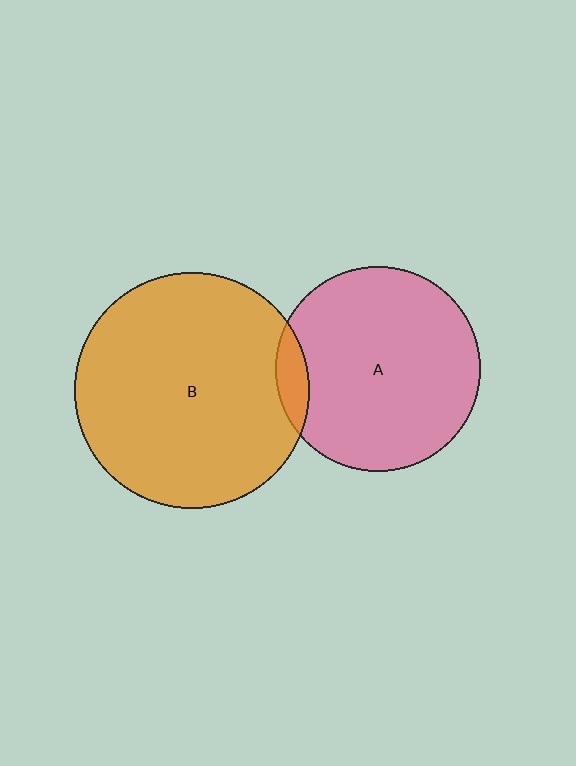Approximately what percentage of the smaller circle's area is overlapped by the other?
Approximately 10%.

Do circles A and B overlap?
Yes.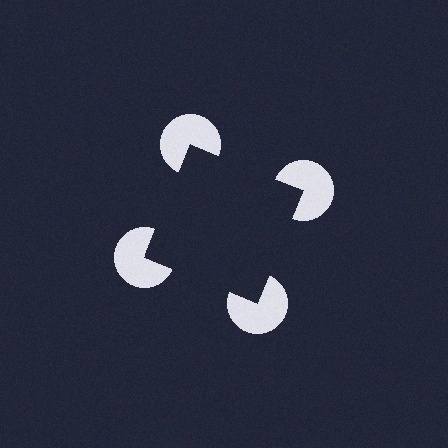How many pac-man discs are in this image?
There are 4 — one at each vertex of the illusory square.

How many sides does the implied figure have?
4 sides.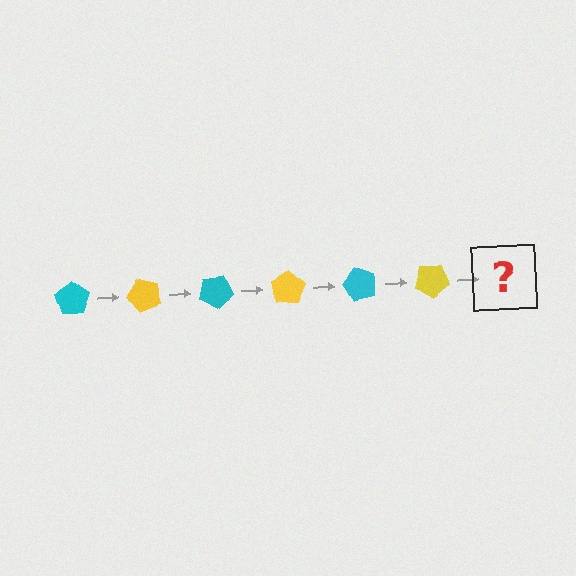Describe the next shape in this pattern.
It should be a cyan pentagon, rotated 300 degrees from the start.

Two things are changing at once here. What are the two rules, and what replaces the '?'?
The two rules are that it rotates 50 degrees each step and the color cycles through cyan and yellow. The '?' should be a cyan pentagon, rotated 300 degrees from the start.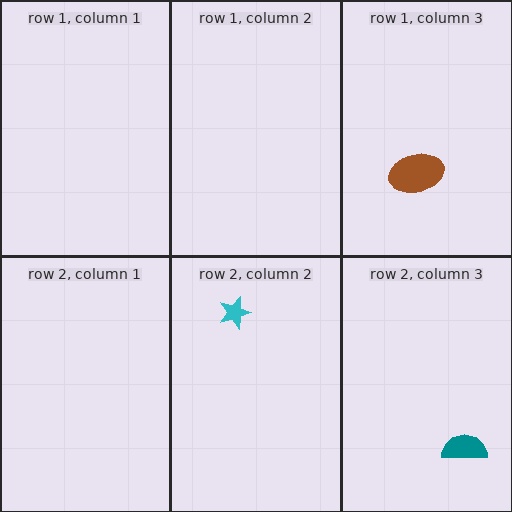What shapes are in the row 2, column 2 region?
The cyan star.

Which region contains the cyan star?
The row 2, column 2 region.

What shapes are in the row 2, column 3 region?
The teal semicircle.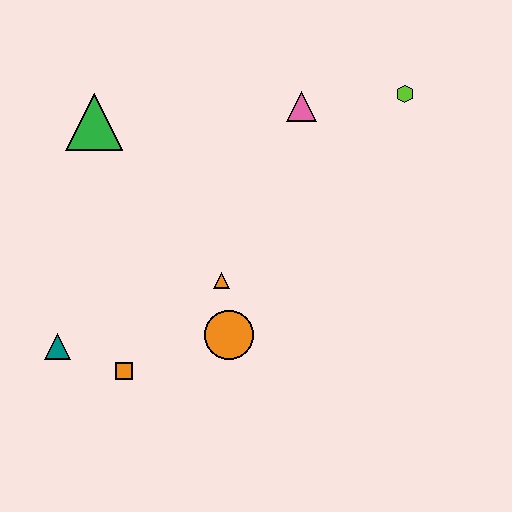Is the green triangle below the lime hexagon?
Yes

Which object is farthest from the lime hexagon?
The teal triangle is farthest from the lime hexagon.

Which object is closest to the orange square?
The teal triangle is closest to the orange square.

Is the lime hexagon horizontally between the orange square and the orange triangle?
No